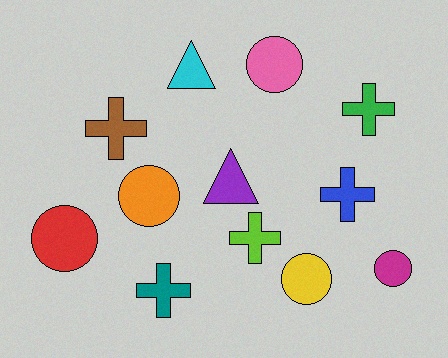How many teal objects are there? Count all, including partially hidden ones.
There is 1 teal object.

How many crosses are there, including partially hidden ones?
There are 5 crosses.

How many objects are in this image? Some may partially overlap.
There are 12 objects.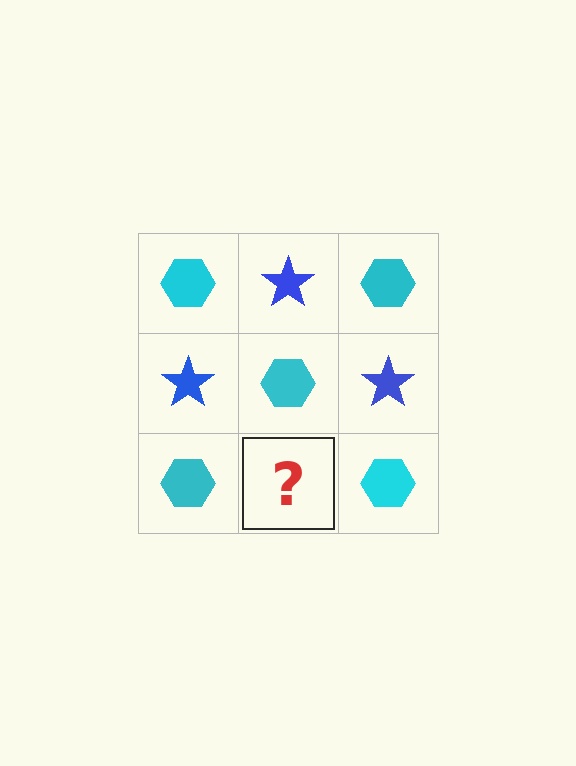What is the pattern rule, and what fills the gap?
The rule is that it alternates cyan hexagon and blue star in a checkerboard pattern. The gap should be filled with a blue star.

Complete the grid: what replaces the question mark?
The question mark should be replaced with a blue star.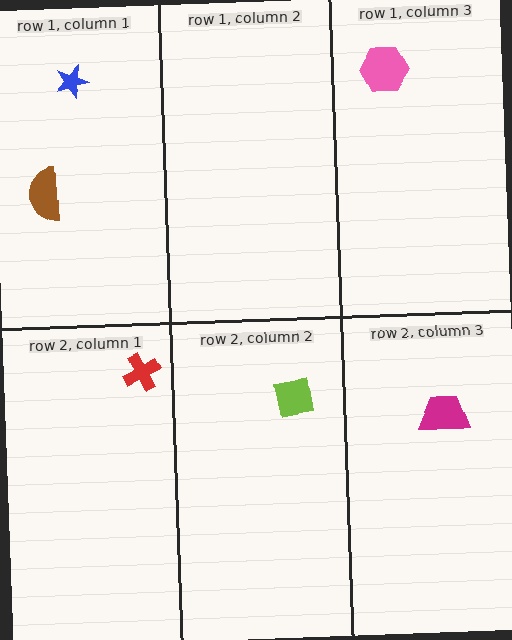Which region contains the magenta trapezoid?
The row 2, column 3 region.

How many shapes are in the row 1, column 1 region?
2.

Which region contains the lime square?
The row 2, column 2 region.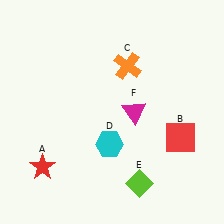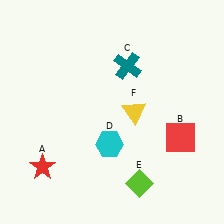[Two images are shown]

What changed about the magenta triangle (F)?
In Image 1, F is magenta. In Image 2, it changed to yellow.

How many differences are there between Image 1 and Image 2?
There are 2 differences between the two images.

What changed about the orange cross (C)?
In Image 1, C is orange. In Image 2, it changed to teal.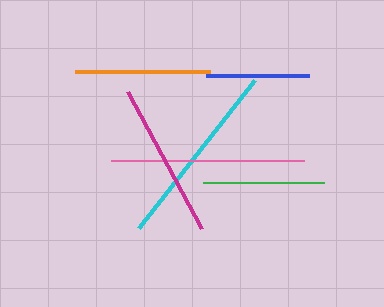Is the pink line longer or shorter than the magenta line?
The pink line is longer than the magenta line.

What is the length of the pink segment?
The pink segment is approximately 193 pixels long.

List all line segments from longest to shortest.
From longest to shortest: pink, cyan, magenta, orange, green, blue.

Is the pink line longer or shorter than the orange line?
The pink line is longer than the orange line.